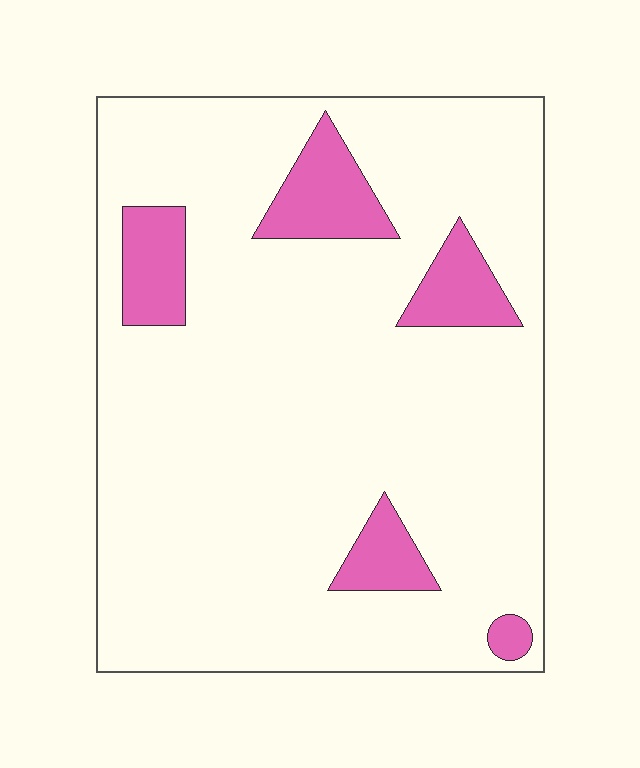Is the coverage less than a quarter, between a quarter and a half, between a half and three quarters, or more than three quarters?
Less than a quarter.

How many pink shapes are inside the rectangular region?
5.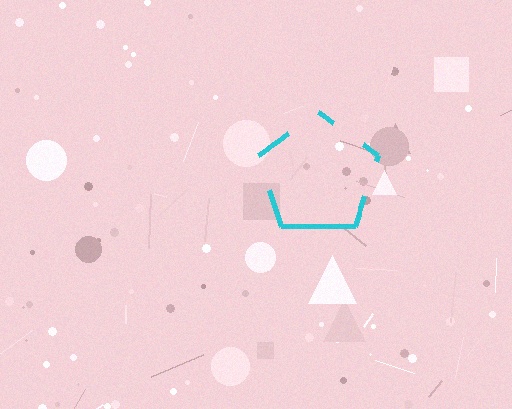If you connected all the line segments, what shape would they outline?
They would outline a pentagon.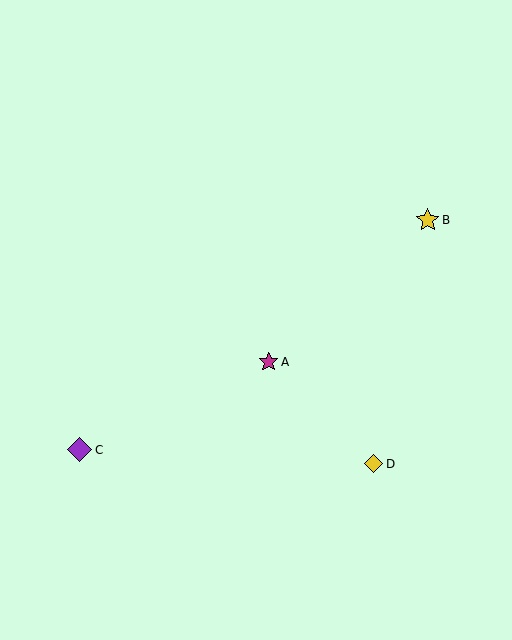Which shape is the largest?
The purple diamond (labeled C) is the largest.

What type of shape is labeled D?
Shape D is a yellow diamond.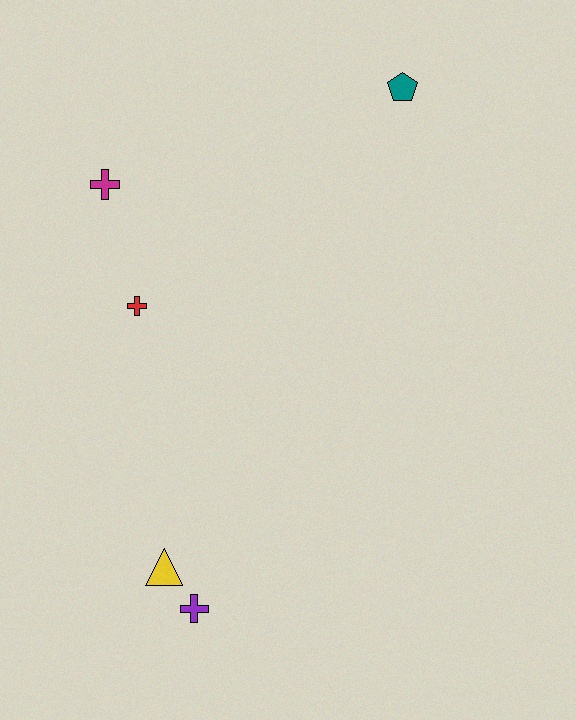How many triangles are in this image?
There is 1 triangle.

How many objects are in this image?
There are 5 objects.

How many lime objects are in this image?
There are no lime objects.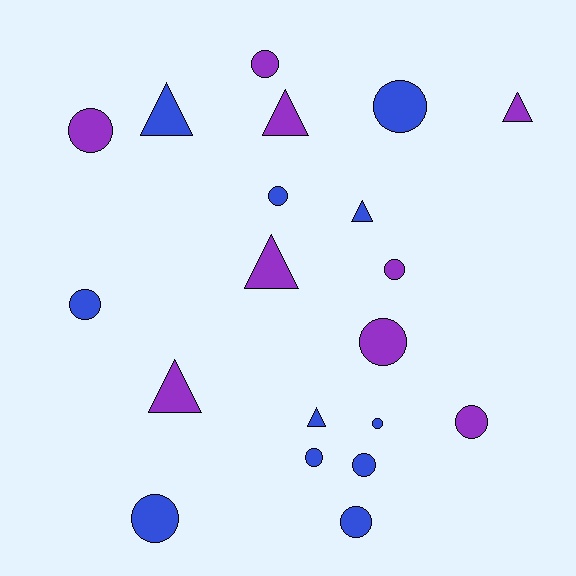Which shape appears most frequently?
Circle, with 13 objects.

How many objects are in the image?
There are 20 objects.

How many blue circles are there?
There are 8 blue circles.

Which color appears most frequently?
Blue, with 11 objects.